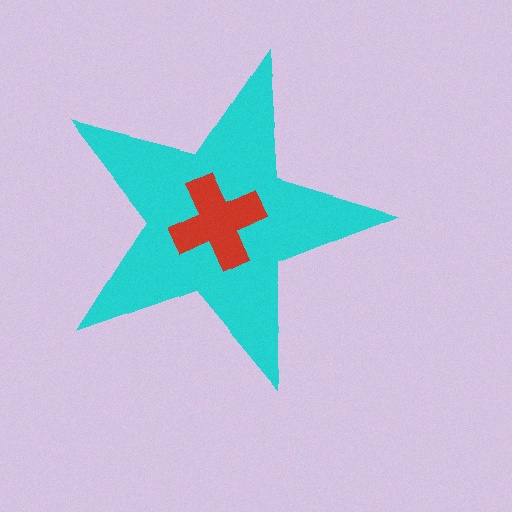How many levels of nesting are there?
2.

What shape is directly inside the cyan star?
The red cross.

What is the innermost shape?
The red cross.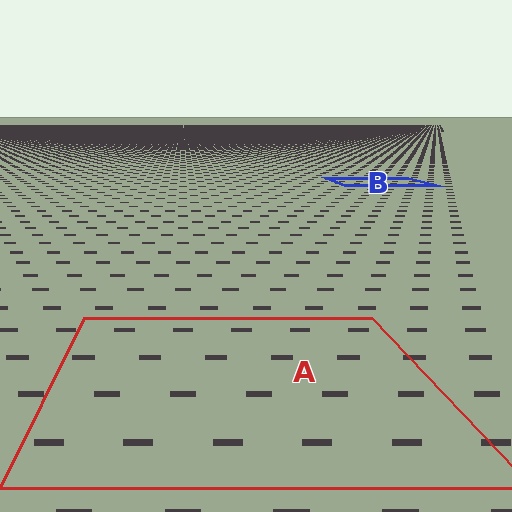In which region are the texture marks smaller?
The texture marks are smaller in region B, because it is farther away.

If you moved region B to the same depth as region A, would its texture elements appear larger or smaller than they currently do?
They would appear larger. At a closer depth, the same texture elements are projected at a bigger on-screen size.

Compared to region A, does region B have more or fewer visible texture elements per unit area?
Region B has more texture elements per unit area — they are packed more densely because it is farther away.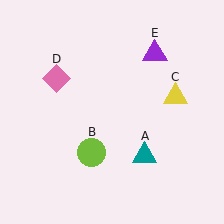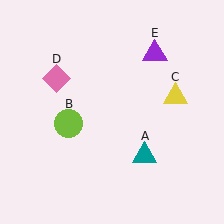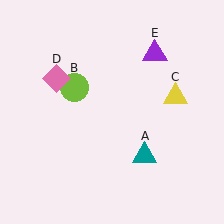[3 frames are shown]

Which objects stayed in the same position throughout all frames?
Teal triangle (object A) and yellow triangle (object C) and pink diamond (object D) and purple triangle (object E) remained stationary.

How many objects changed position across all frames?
1 object changed position: lime circle (object B).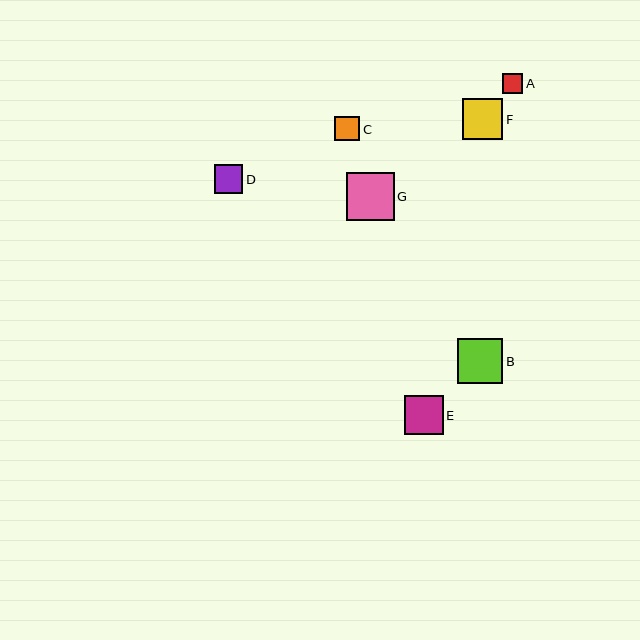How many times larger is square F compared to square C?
Square F is approximately 1.6 times the size of square C.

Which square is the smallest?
Square A is the smallest with a size of approximately 20 pixels.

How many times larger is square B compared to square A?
Square B is approximately 2.2 times the size of square A.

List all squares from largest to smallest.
From largest to smallest: G, B, F, E, D, C, A.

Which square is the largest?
Square G is the largest with a size of approximately 48 pixels.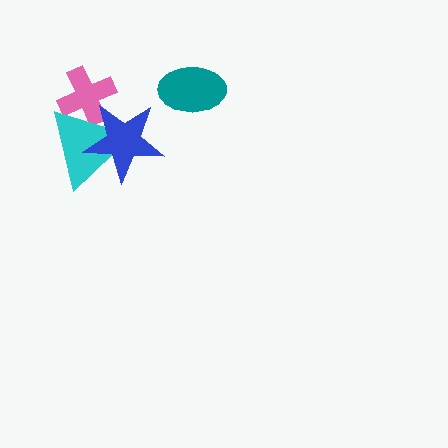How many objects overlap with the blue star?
2 objects overlap with the blue star.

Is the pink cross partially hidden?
Yes, it is partially covered by another shape.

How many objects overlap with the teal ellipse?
0 objects overlap with the teal ellipse.